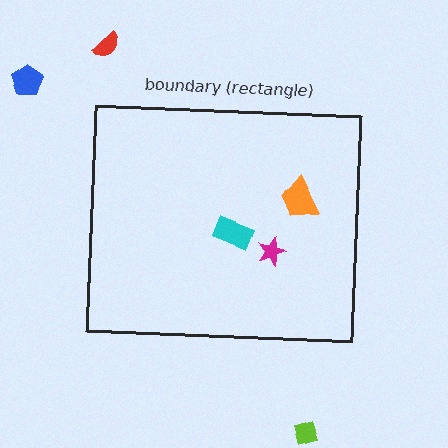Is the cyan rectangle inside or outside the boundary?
Inside.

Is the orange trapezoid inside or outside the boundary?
Inside.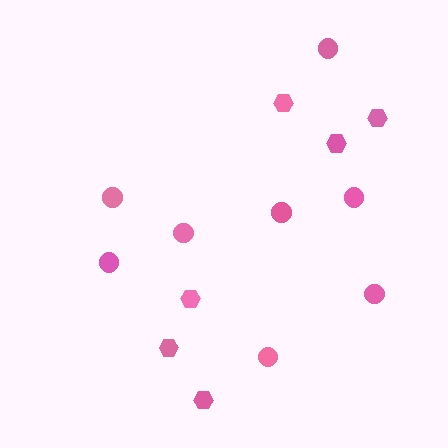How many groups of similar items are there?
There are 2 groups: one group of circles (8) and one group of hexagons (6).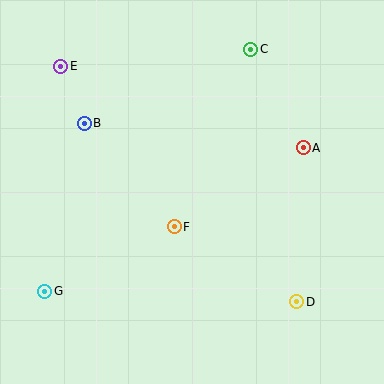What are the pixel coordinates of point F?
Point F is at (174, 227).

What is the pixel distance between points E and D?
The distance between E and D is 334 pixels.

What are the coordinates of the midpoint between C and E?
The midpoint between C and E is at (156, 58).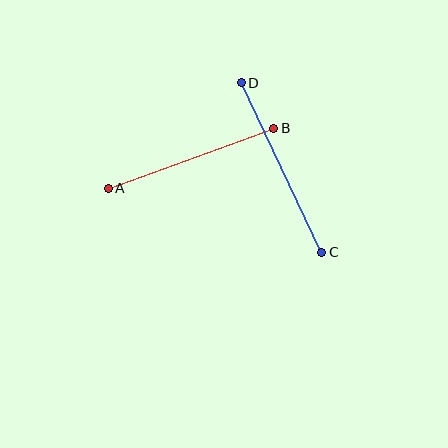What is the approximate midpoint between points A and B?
The midpoint is at approximately (191, 158) pixels.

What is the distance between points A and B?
The distance is approximately 176 pixels.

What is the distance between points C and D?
The distance is approximately 188 pixels.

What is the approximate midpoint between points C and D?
The midpoint is at approximately (281, 167) pixels.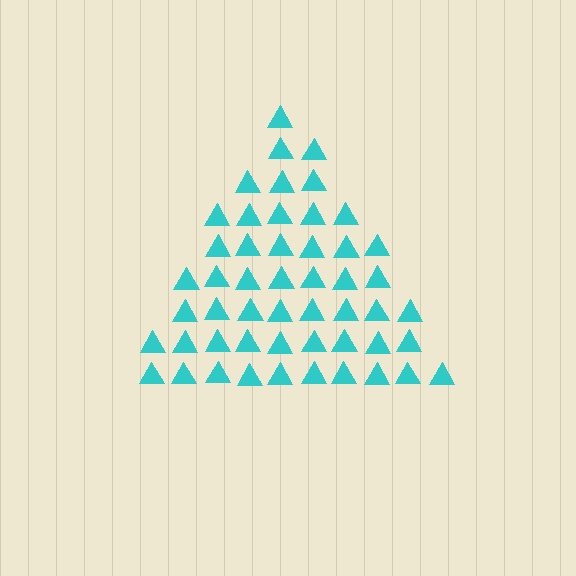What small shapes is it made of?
It is made of small triangles.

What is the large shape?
The large shape is a triangle.